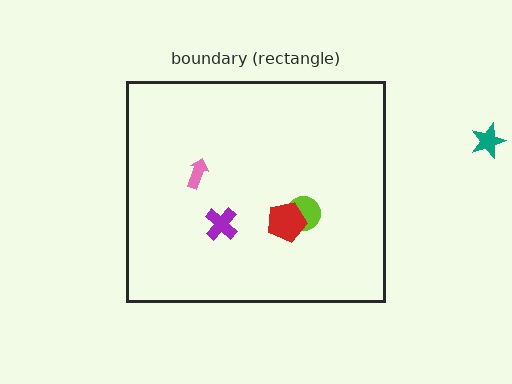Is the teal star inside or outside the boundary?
Outside.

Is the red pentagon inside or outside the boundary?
Inside.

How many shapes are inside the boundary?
4 inside, 1 outside.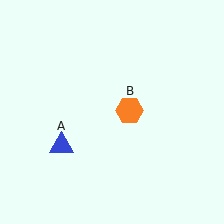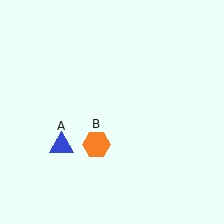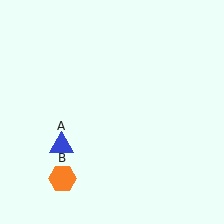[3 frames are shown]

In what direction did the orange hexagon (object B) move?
The orange hexagon (object B) moved down and to the left.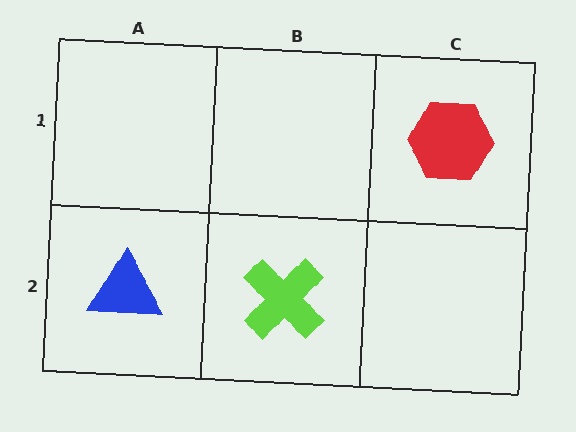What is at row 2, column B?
A lime cross.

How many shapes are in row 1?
1 shape.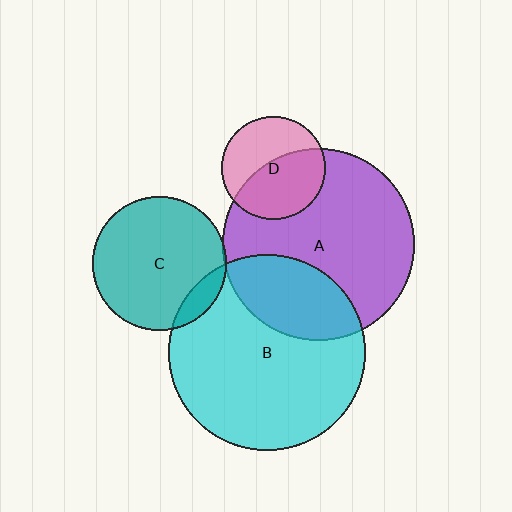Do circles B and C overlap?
Yes.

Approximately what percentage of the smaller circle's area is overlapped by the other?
Approximately 10%.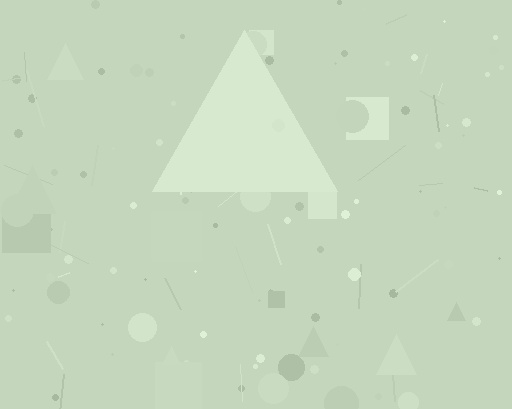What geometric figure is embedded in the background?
A triangle is embedded in the background.